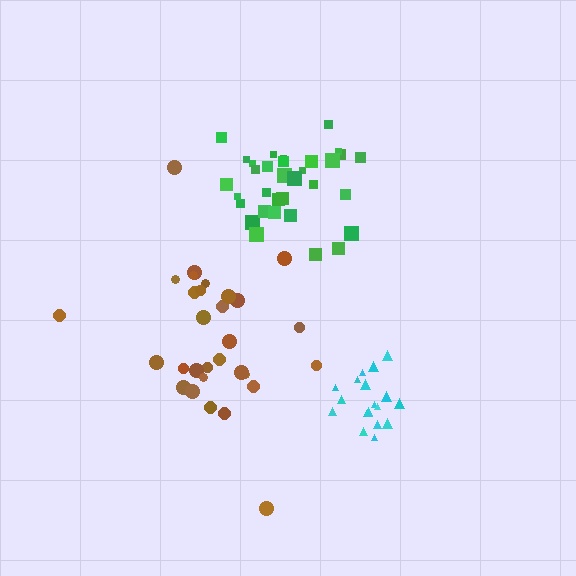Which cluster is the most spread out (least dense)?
Brown.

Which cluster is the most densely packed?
Cyan.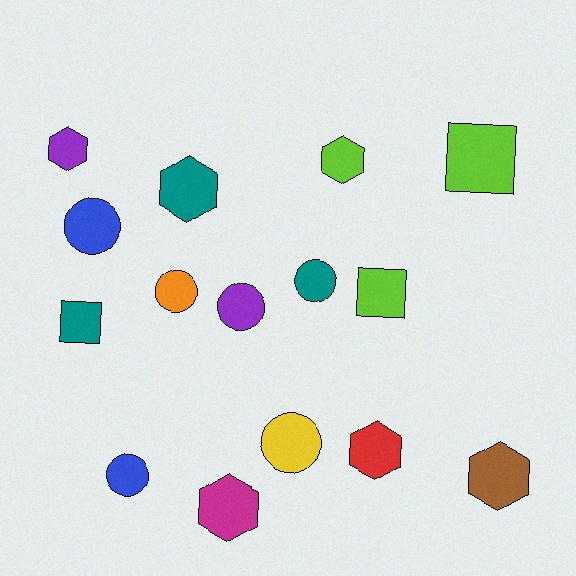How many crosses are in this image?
There are no crosses.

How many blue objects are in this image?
There are 2 blue objects.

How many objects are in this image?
There are 15 objects.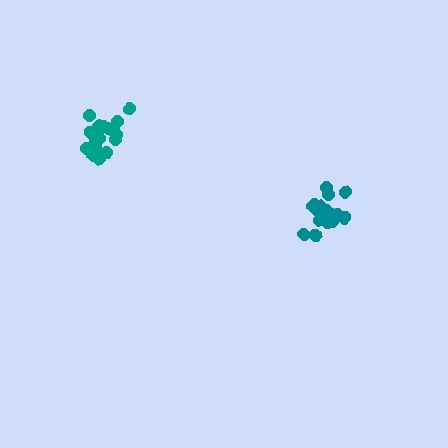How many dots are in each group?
Group 1: 19 dots, Group 2: 18 dots (37 total).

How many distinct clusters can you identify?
There are 2 distinct clusters.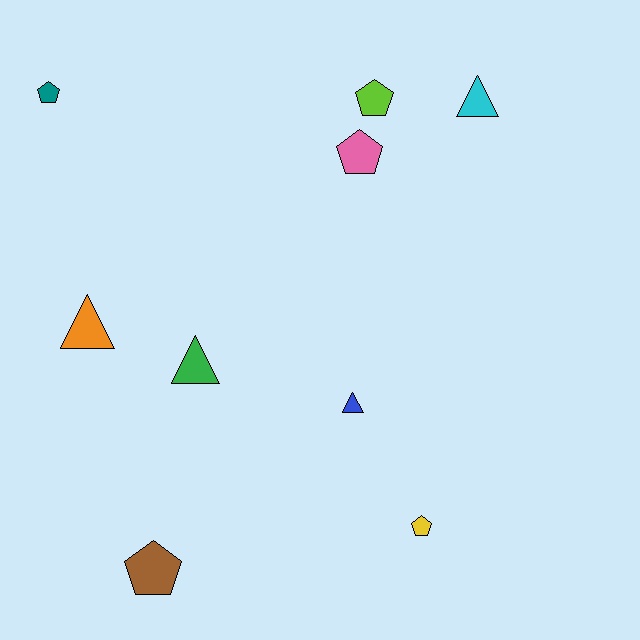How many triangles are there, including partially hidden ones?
There are 4 triangles.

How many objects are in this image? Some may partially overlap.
There are 9 objects.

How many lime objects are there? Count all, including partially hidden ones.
There is 1 lime object.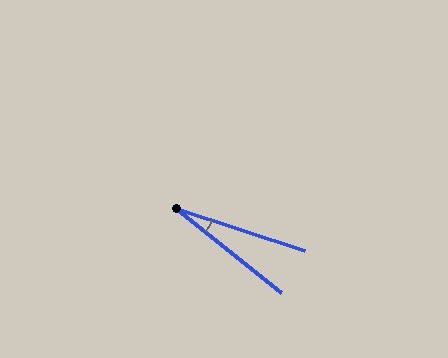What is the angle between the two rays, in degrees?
Approximately 21 degrees.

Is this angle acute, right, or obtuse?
It is acute.